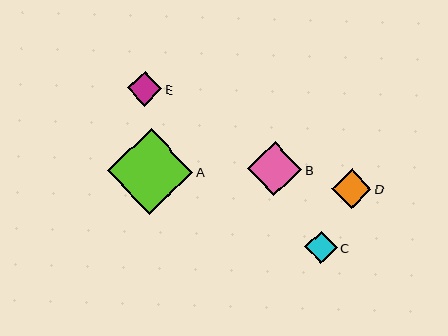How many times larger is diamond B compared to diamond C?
Diamond B is approximately 1.7 times the size of diamond C.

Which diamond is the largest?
Diamond A is the largest with a size of approximately 85 pixels.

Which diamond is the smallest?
Diamond C is the smallest with a size of approximately 32 pixels.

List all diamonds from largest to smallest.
From largest to smallest: A, B, D, E, C.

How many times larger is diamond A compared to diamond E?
Diamond A is approximately 2.5 times the size of diamond E.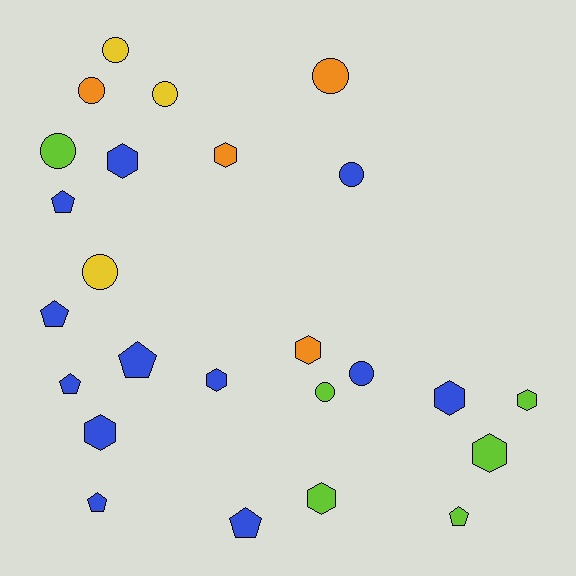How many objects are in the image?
There are 25 objects.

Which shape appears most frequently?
Circle, with 9 objects.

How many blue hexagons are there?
There are 4 blue hexagons.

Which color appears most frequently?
Blue, with 12 objects.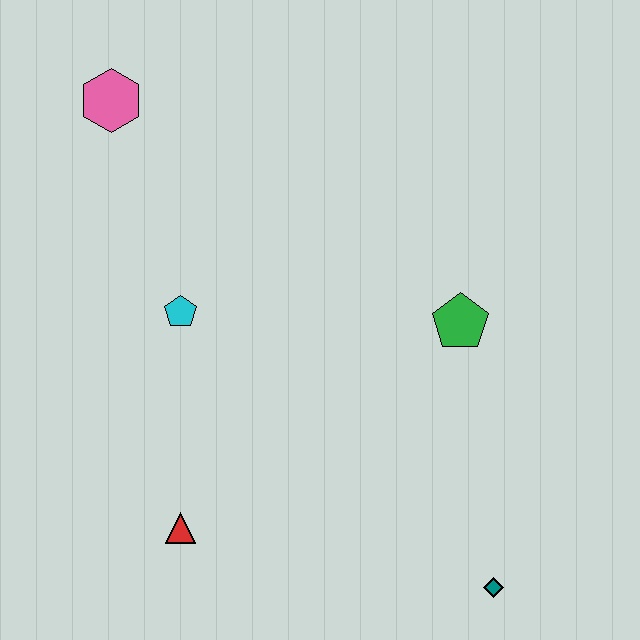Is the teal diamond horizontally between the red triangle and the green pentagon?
No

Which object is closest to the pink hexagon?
The cyan pentagon is closest to the pink hexagon.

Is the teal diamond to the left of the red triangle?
No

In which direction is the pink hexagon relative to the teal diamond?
The pink hexagon is above the teal diamond.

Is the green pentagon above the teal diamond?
Yes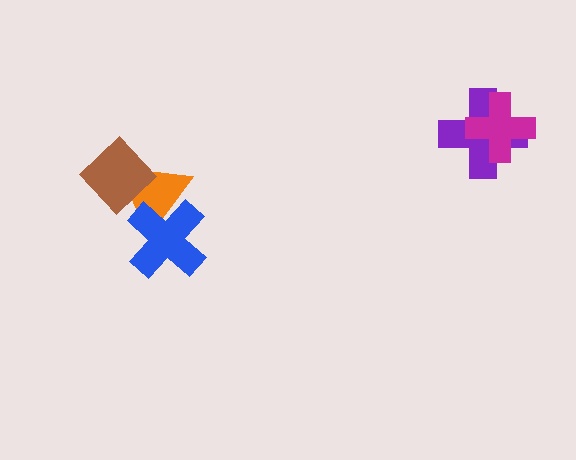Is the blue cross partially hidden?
No, no other shape covers it.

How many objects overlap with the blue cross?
1 object overlaps with the blue cross.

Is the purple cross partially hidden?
Yes, it is partially covered by another shape.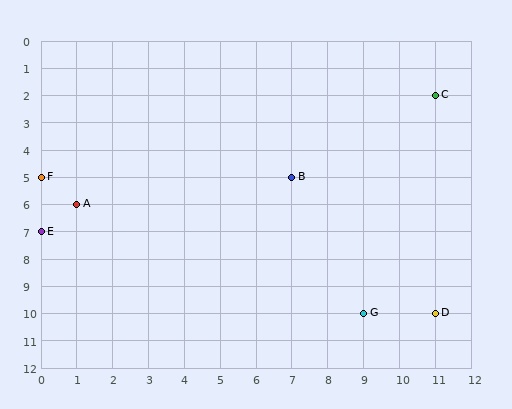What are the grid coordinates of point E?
Point E is at grid coordinates (0, 7).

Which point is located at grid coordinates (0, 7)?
Point E is at (0, 7).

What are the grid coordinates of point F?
Point F is at grid coordinates (0, 5).